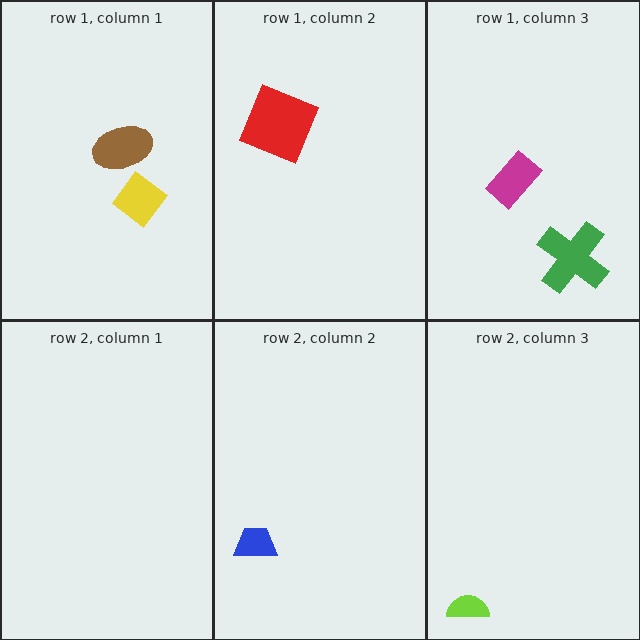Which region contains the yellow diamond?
The row 1, column 1 region.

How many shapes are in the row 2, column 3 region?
1.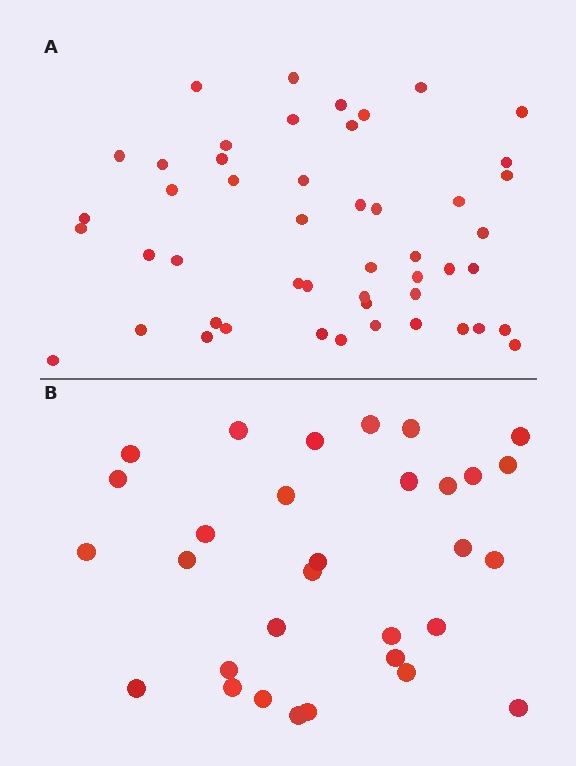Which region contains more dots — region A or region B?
Region A (the top region) has more dots.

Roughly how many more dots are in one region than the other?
Region A has approximately 20 more dots than region B.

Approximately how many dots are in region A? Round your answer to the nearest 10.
About 50 dots. (The exact count is 49, which rounds to 50.)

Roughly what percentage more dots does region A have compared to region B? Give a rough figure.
About 60% more.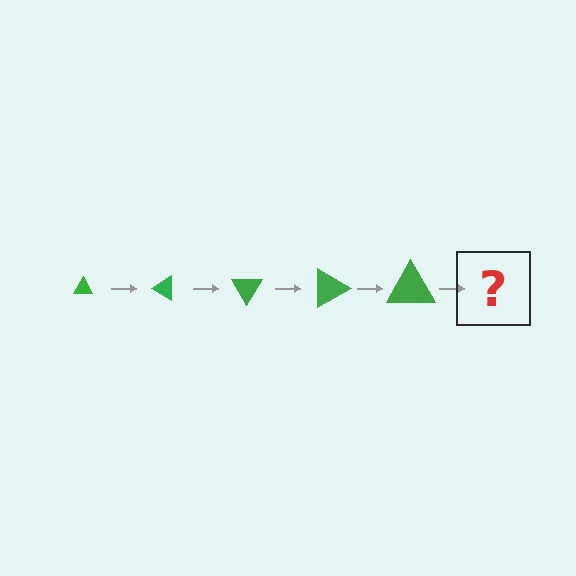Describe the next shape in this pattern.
It should be a triangle, larger than the previous one and rotated 150 degrees from the start.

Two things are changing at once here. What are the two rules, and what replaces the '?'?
The two rules are that the triangle grows larger each step and it rotates 30 degrees each step. The '?' should be a triangle, larger than the previous one and rotated 150 degrees from the start.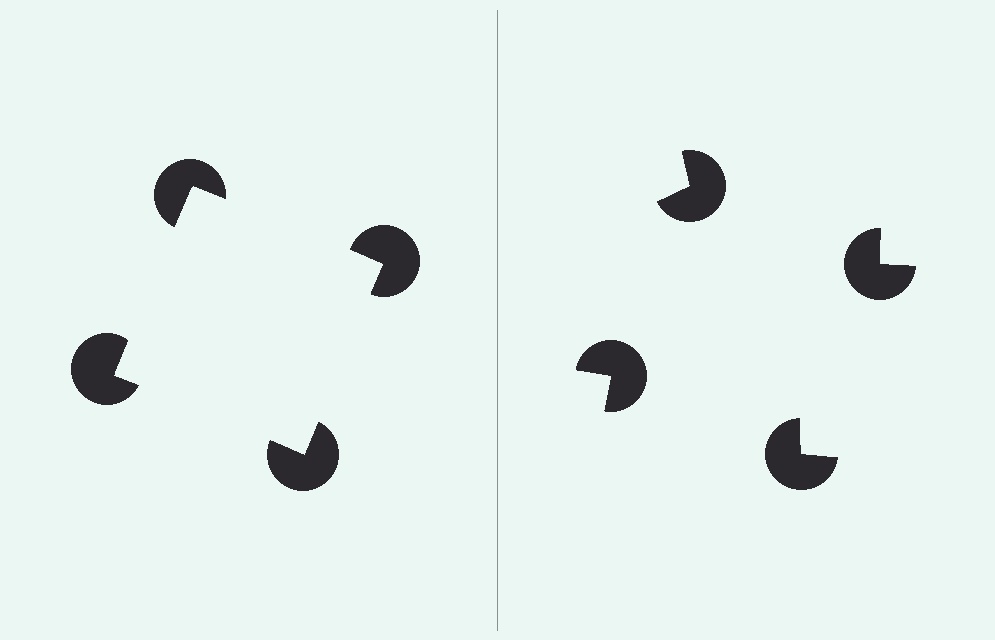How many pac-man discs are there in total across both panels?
8 — 4 on each side.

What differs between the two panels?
The pac-man discs are positioned identically on both sides; only the wedge orientations differ. On the left they align to a square; on the right they are misaligned.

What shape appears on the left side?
An illusory square.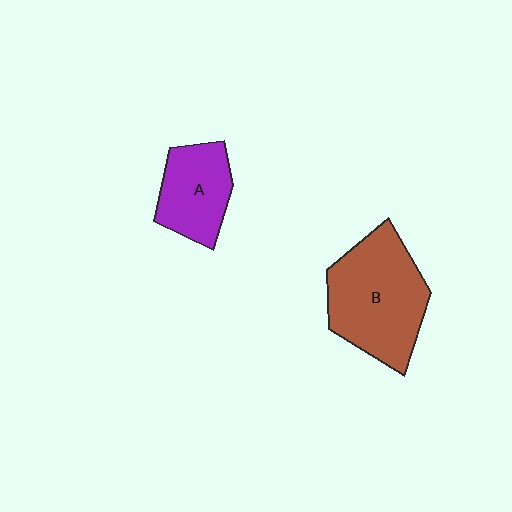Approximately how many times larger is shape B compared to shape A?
Approximately 1.7 times.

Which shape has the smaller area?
Shape A (purple).